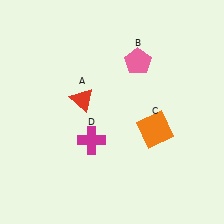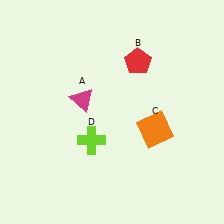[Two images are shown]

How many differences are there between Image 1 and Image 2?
There are 3 differences between the two images.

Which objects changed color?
A changed from red to magenta. B changed from pink to red. D changed from magenta to lime.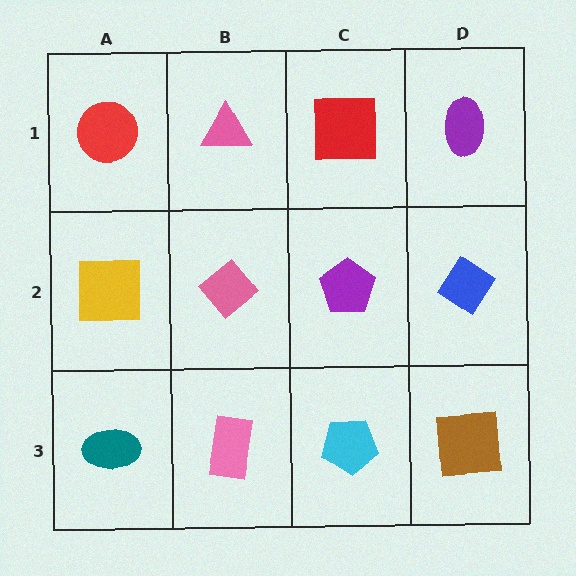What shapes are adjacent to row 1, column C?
A purple pentagon (row 2, column C), a pink triangle (row 1, column B), a purple ellipse (row 1, column D).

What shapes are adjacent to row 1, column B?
A pink diamond (row 2, column B), a red circle (row 1, column A), a red square (row 1, column C).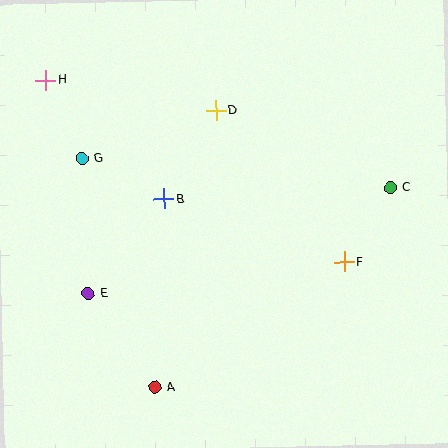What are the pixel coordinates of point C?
Point C is at (390, 188).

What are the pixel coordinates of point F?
Point F is at (344, 262).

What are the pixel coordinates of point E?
Point E is at (88, 293).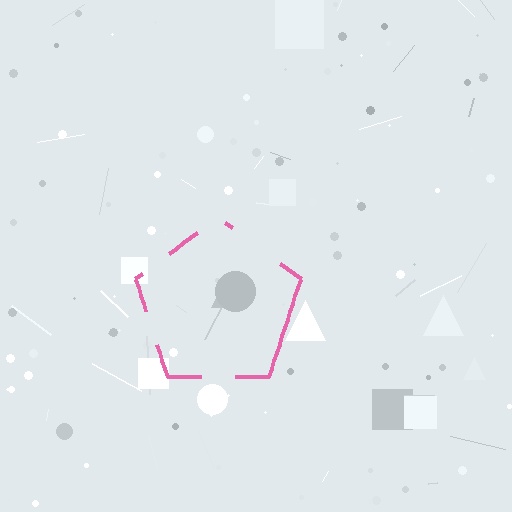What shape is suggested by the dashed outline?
The dashed outline suggests a pentagon.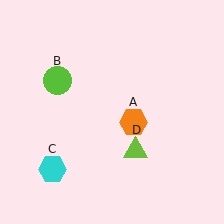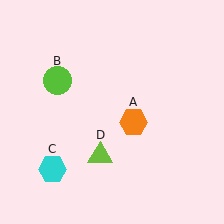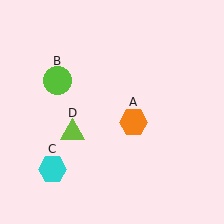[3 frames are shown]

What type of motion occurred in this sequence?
The lime triangle (object D) rotated clockwise around the center of the scene.